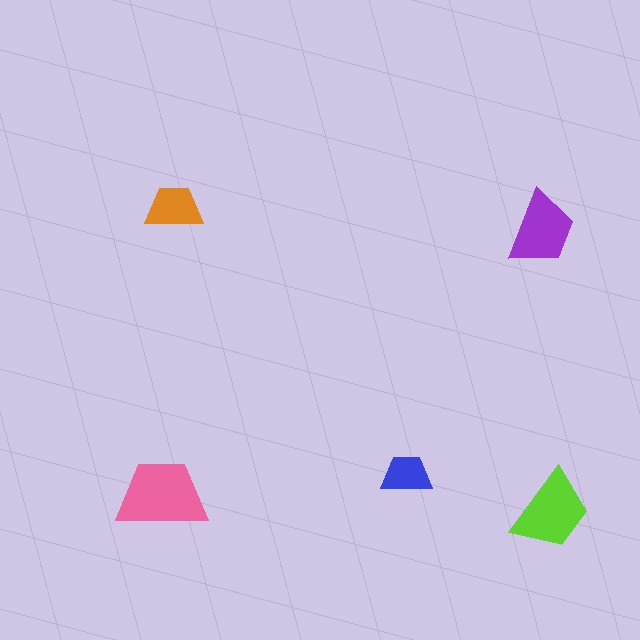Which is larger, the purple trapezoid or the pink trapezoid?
The pink one.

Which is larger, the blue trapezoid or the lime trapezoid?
The lime one.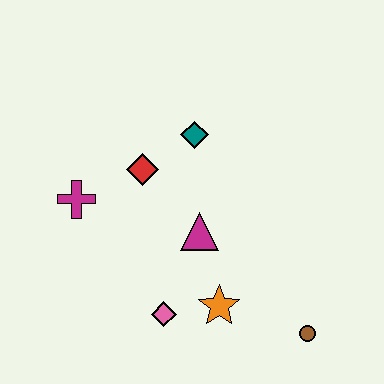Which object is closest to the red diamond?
The teal diamond is closest to the red diamond.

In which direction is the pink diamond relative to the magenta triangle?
The pink diamond is below the magenta triangle.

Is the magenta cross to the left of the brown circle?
Yes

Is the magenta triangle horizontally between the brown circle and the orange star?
No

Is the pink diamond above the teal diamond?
No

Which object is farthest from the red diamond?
The brown circle is farthest from the red diamond.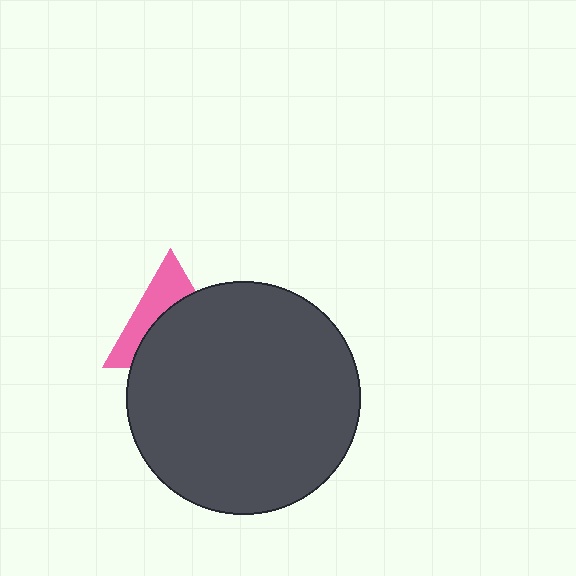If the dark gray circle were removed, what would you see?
You would see the complete pink triangle.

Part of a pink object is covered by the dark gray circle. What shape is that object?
It is a triangle.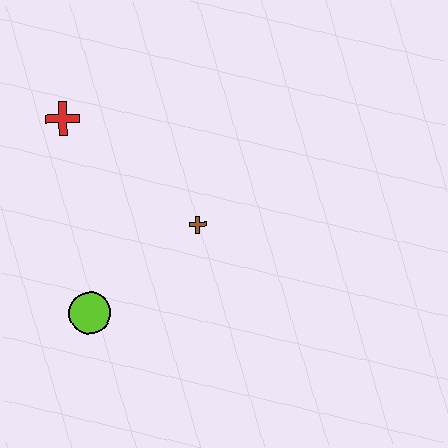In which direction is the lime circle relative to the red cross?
The lime circle is below the red cross.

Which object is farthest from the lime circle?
The red cross is farthest from the lime circle.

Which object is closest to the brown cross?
The lime circle is closest to the brown cross.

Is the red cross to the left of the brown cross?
Yes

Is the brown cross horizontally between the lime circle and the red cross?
No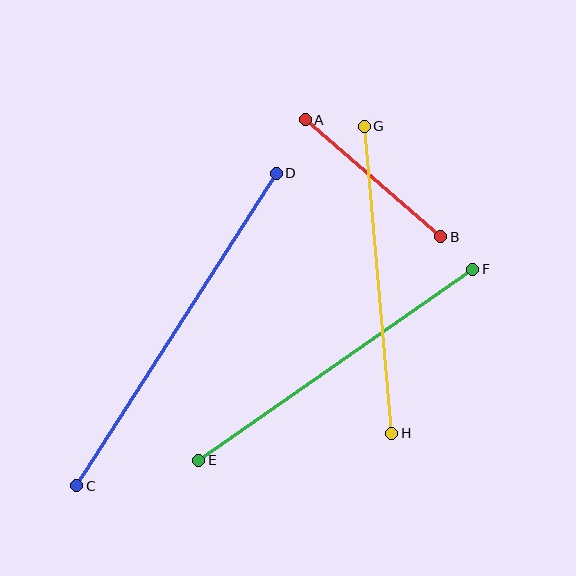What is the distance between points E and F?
The distance is approximately 334 pixels.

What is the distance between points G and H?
The distance is approximately 308 pixels.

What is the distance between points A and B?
The distance is approximately 179 pixels.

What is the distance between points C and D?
The distance is approximately 371 pixels.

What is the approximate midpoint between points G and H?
The midpoint is at approximately (378, 280) pixels.